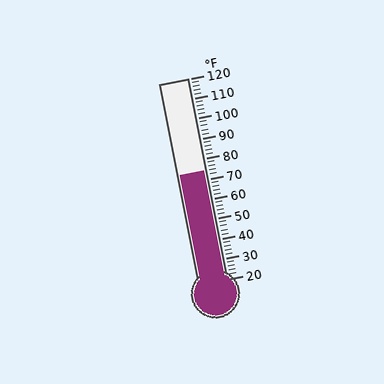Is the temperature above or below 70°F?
The temperature is above 70°F.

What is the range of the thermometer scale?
The thermometer scale ranges from 20°F to 120°F.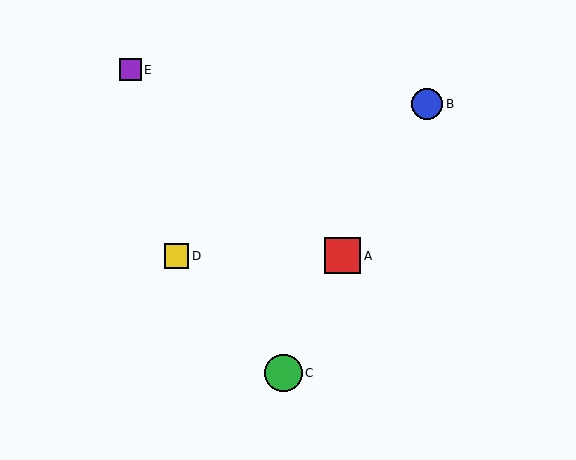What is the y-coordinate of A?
Object A is at y≈256.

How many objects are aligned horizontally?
2 objects (A, D) are aligned horizontally.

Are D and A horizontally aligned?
Yes, both are at y≈256.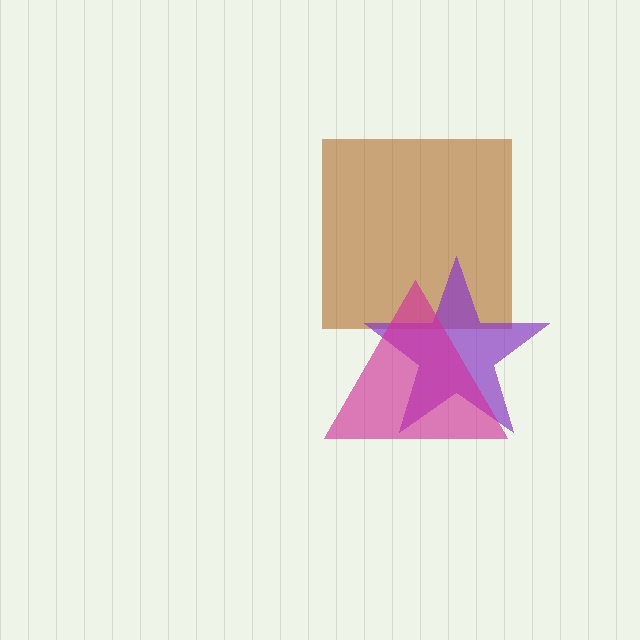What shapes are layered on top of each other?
The layered shapes are: a brown square, a purple star, a magenta triangle.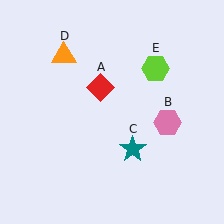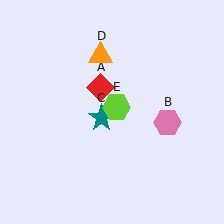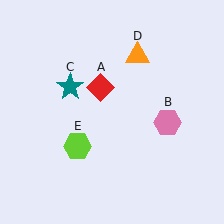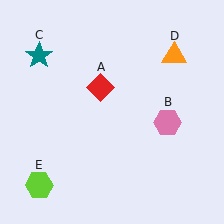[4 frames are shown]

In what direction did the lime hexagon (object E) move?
The lime hexagon (object E) moved down and to the left.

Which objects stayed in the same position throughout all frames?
Red diamond (object A) and pink hexagon (object B) remained stationary.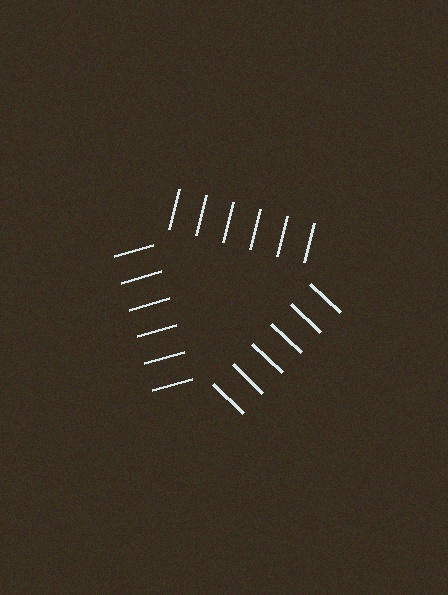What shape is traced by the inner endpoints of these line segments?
An illusory triangle — the line segments terminate on its edges but no continuous stroke is drawn.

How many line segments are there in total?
18 — 6 along each of the 3 edges.